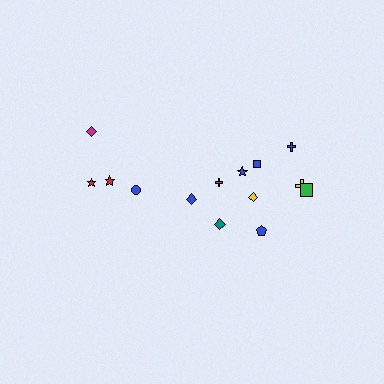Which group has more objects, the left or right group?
The right group.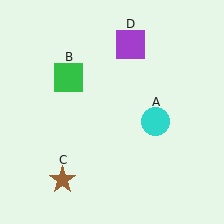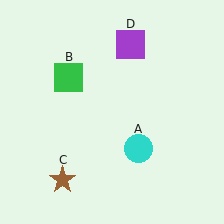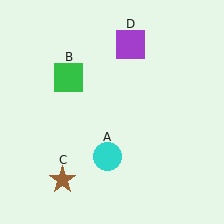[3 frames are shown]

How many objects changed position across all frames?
1 object changed position: cyan circle (object A).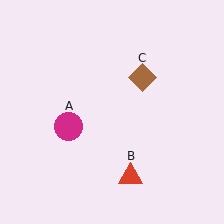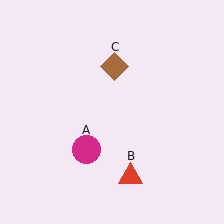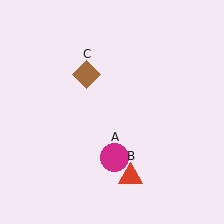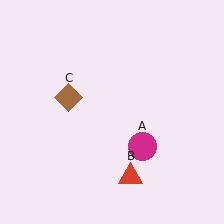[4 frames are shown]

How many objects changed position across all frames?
2 objects changed position: magenta circle (object A), brown diamond (object C).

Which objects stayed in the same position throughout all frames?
Red triangle (object B) remained stationary.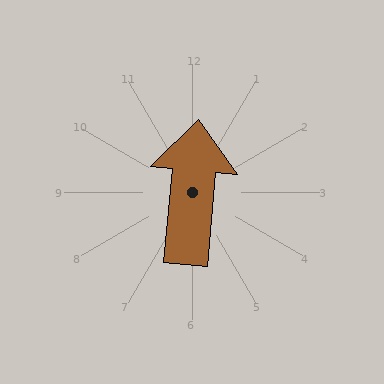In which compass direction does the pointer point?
North.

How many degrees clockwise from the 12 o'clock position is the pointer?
Approximately 5 degrees.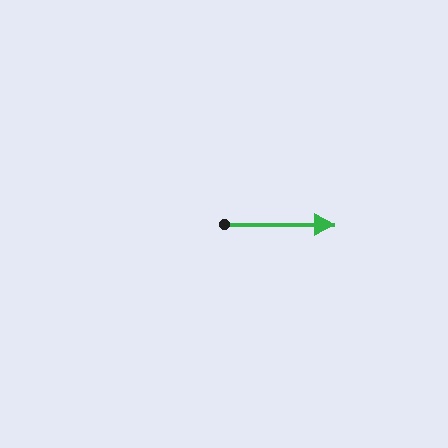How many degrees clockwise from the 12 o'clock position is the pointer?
Approximately 90 degrees.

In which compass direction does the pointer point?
East.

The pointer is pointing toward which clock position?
Roughly 3 o'clock.